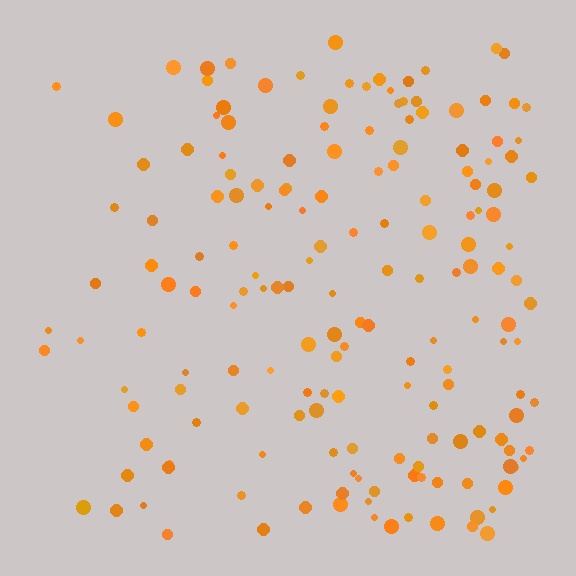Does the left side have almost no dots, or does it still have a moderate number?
Still a moderate number, just noticeably fewer than the right.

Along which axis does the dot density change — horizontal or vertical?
Horizontal.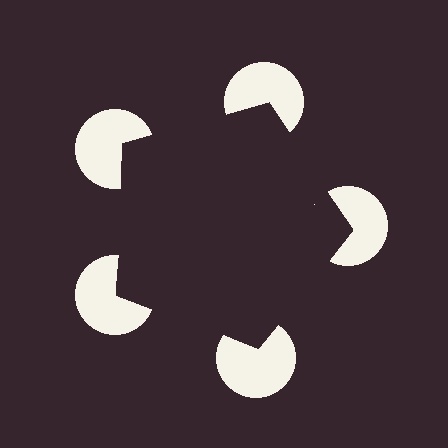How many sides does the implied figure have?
5 sides.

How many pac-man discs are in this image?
There are 5 — one at each vertex of the illusory pentagon.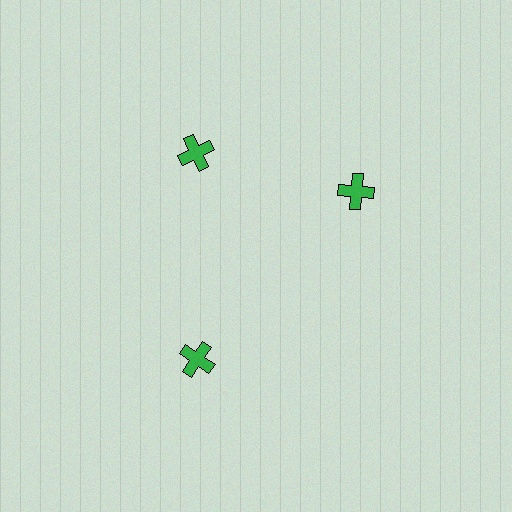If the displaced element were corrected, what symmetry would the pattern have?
It would have 3-fold rotational symmetry — the pattern would map onto itself every 120 degrees.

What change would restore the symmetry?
The symmetry would be restored by rotating it back into even spacing with its neighbors so that all 3 crosses sit at equal angles and equal distance from the center.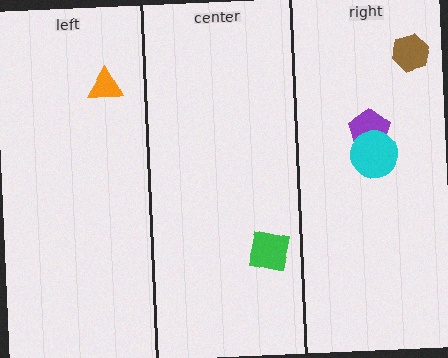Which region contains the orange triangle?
The left region.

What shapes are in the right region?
The purple pentagon, the brown hexagon, the cyan circle.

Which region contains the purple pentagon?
The right region.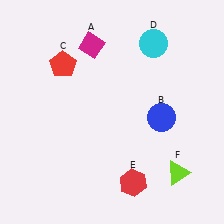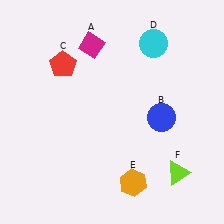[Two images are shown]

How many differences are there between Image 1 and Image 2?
There is 1 difference between the two images.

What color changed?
The hexagon (E) changed from red in Image 1 to orange in Image 2.